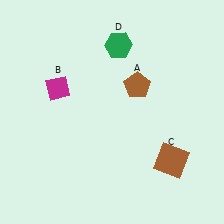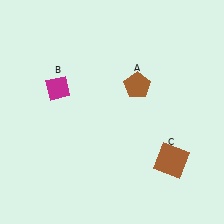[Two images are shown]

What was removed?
The green hexagon (D) was removed in Image 2.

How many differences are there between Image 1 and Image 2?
There is 1 difference between the two images.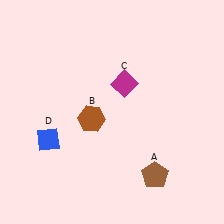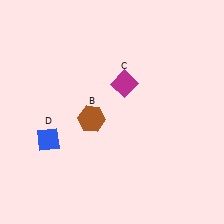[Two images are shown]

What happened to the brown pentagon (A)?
The brown pentagon (A) was removed in Image 2. It was in the bottom-right area of Image 1.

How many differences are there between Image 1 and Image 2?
There is 1 difference between the two images.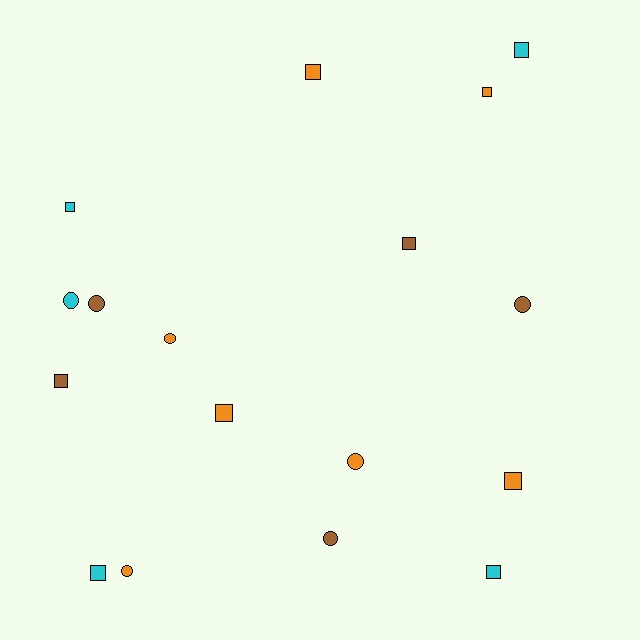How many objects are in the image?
There are 17 objects.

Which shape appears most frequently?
Square, with 10 objects.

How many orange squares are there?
There are 4 orange squares.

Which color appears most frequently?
Orange, with 7 objects.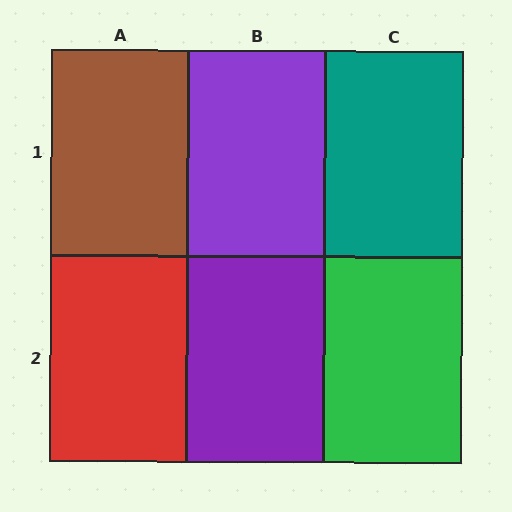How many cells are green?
1 cell is green.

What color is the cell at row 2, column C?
Green.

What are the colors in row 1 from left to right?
Brown, purple, teal.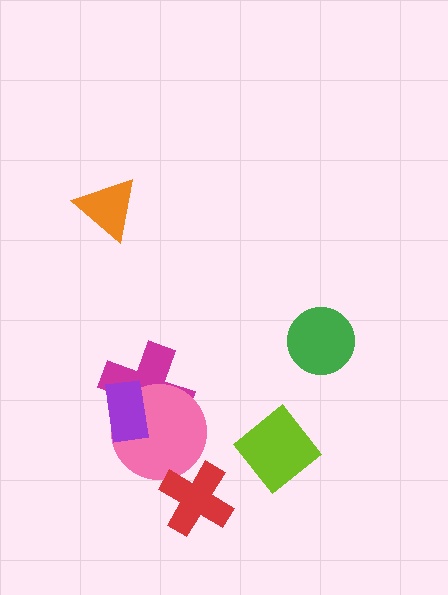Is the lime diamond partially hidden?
No, no other shape covers it.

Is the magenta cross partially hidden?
Yes, it is partially covered by another shape.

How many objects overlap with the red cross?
0 objects overlap with the red cross.